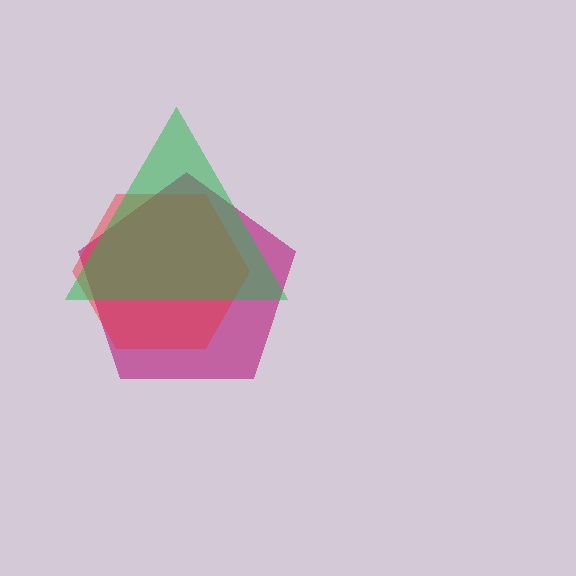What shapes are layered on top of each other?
The layered shapes are: a magenta pentagon, a red hexagon, a green triangle.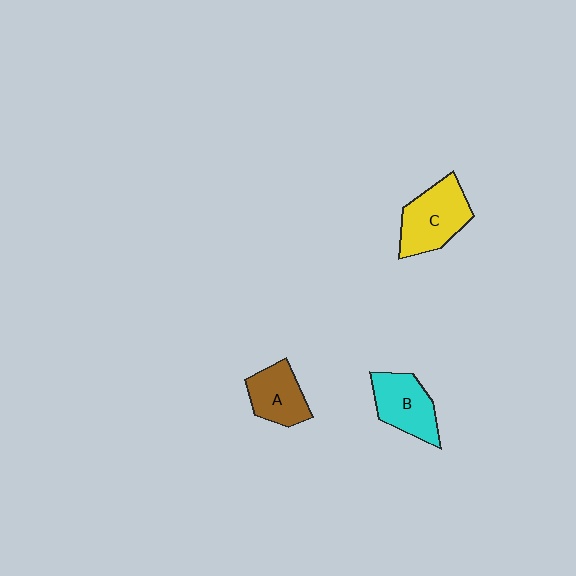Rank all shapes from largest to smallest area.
From largest to smallest: C (yellow), B (cyan), A (brown).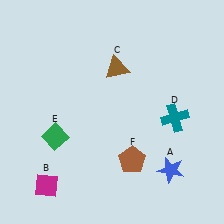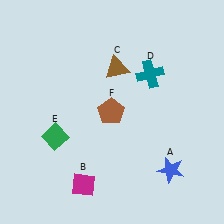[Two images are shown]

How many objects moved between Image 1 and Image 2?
3 objects moved between the two images.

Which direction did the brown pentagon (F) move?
The brown pentagon (F) moved up.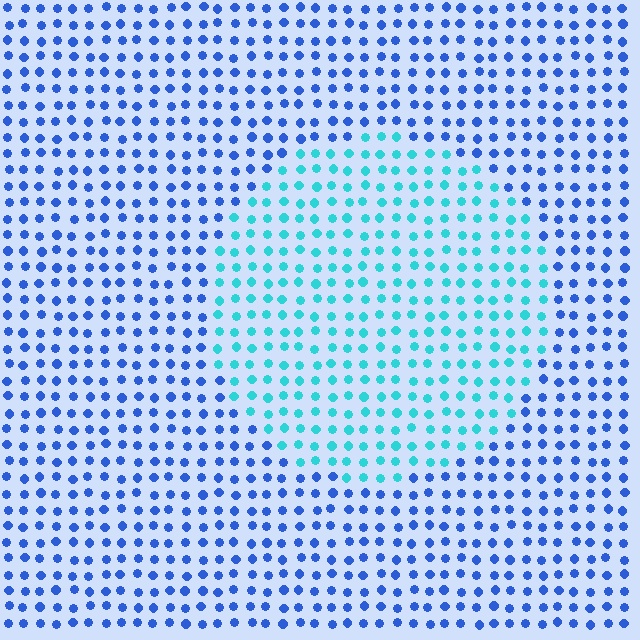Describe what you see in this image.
The image is filled with small blue elements in a uniform arrangement. A circle-shaped region is visible where the elements are tinted to a slightly different hue, forming a subtle color boundary.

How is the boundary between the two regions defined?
The boundary is defined purely by a slight shift in hue (about 42 degrees). Spacing, size, and orientation are identical on both sides.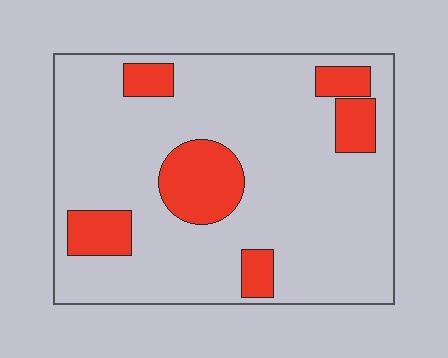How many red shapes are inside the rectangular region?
6.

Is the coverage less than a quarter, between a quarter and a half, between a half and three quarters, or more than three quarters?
Less than a quarter.